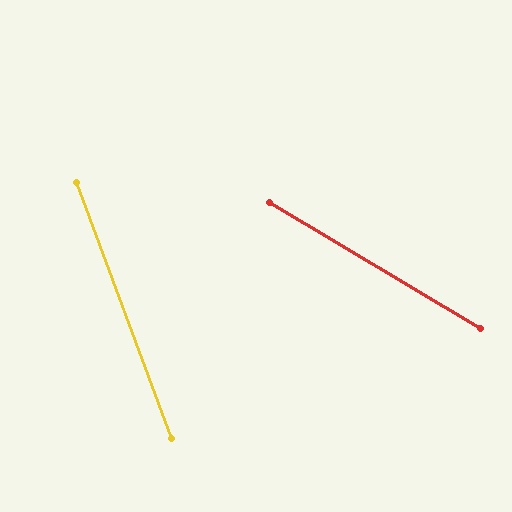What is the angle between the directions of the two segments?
Approximately 39 degrees.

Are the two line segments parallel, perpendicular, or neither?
Neither parallel nor perpendicular — they differ by about 39°.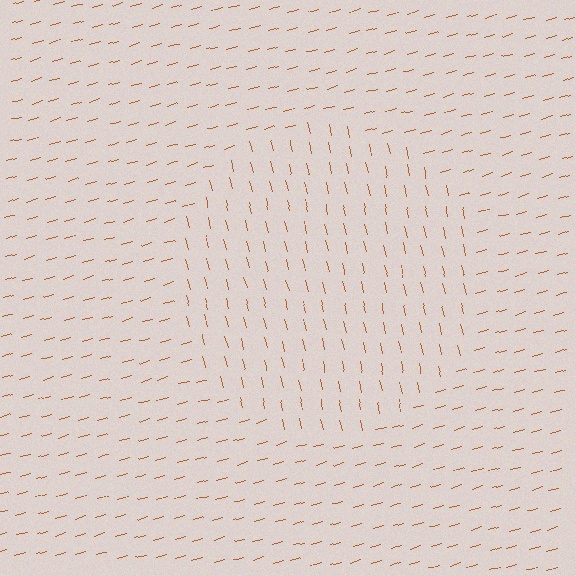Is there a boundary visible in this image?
Yes, there is a texture boundary formed by a change in line orientation.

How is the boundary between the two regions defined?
The boundary is defined purely by a change in line orientation (approximately 88 degrees difference). All lines are the same color and thickness.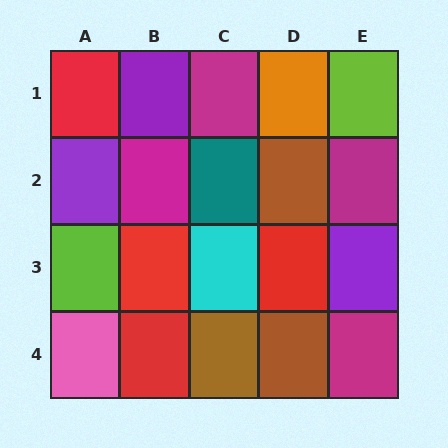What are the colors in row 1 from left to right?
Red, purple, magenta, orange, lime.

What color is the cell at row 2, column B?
Magenta.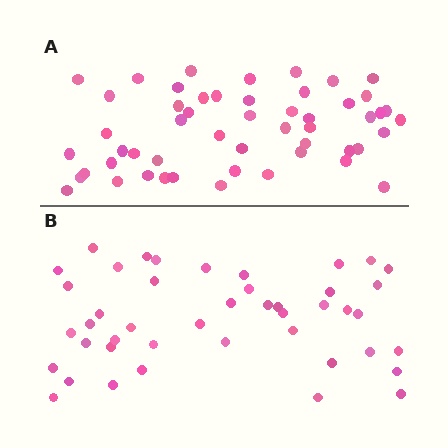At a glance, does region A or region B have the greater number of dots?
Region A (the top region) has more dots.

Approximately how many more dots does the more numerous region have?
Region A has roughly 8 or so more dots than region B.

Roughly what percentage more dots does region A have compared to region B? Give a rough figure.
About 20% more.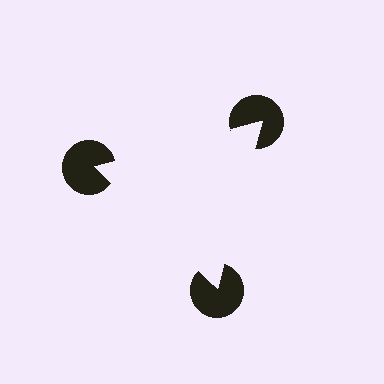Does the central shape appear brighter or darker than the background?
It typically appears slightly brighter than the background, even though no actual brightness change is drawn.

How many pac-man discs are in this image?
There are 3 — one at each vertex of the illusory triangle.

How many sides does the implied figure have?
3 sides.